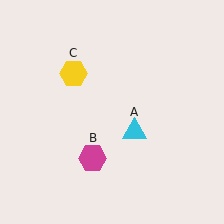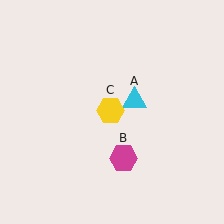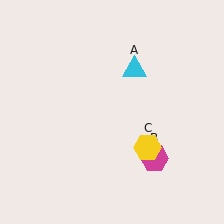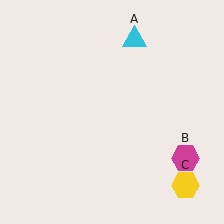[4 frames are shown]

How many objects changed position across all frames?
3 objects changed position: cyan triangle (object A), magenta hexagon (object B), yellow hexagon (object C).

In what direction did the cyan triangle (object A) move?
The cyan triangle (object A) moved up.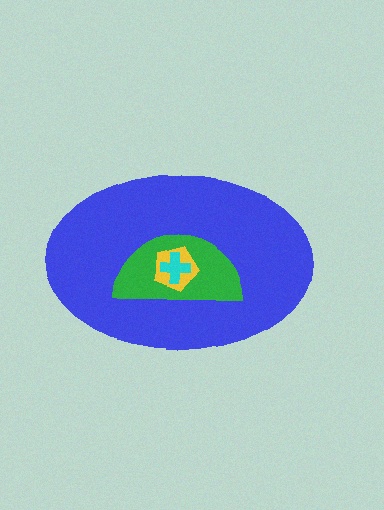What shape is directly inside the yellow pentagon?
The cyan cross.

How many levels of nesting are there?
4.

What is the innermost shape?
The cyan cross.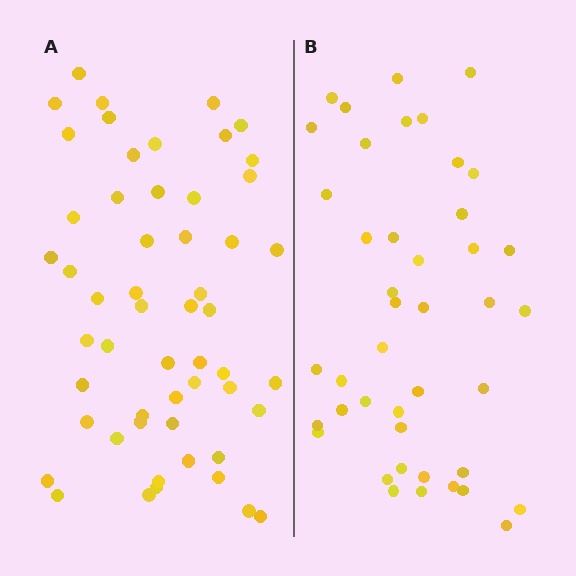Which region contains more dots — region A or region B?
Region A (the left region) has more dots.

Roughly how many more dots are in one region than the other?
Region A has roughly 12 or so more dots than region B.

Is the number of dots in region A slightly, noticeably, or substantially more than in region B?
Region A has noticeably more, but not dramatically so. The ratio is roughly 1.3 to 1.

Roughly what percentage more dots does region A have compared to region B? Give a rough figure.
About 25% more.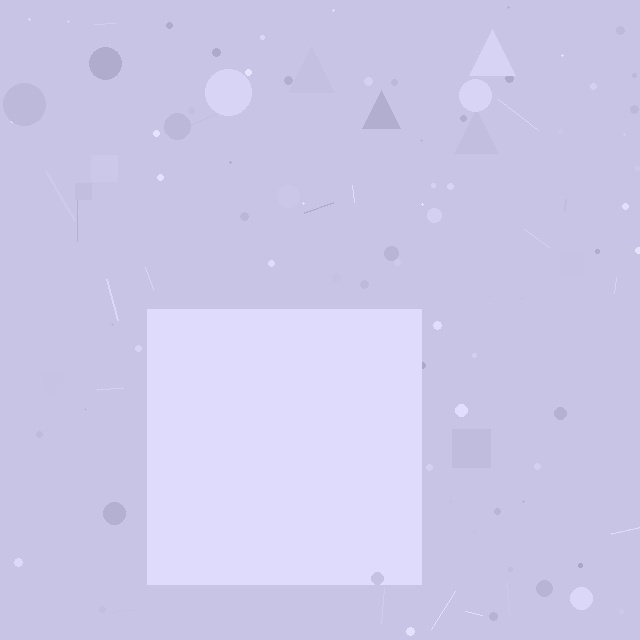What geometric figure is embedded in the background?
A square is embedded in the background.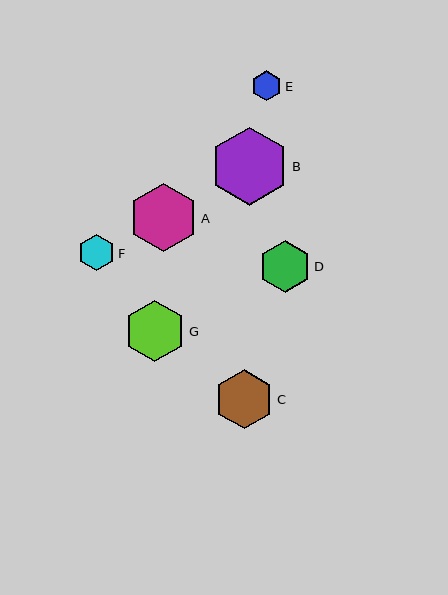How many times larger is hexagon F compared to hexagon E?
Hexagon F is approximately 1.2 times the size of hexagon E.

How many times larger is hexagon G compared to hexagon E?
Hexagon G is approximately 2.0 times the size of hexagon E.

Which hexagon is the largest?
Hexagon B is the largest with a size of approximately 78 pixels.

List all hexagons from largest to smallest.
From largest to smallest: B, A, G, C, D, F, E.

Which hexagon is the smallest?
Hexagon E is the smallest with a size of approximately 30 pixels.